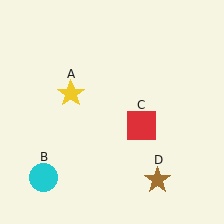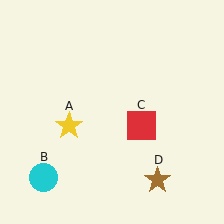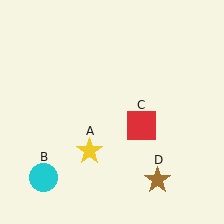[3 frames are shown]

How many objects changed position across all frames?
1 object changed position: yellow star (object A).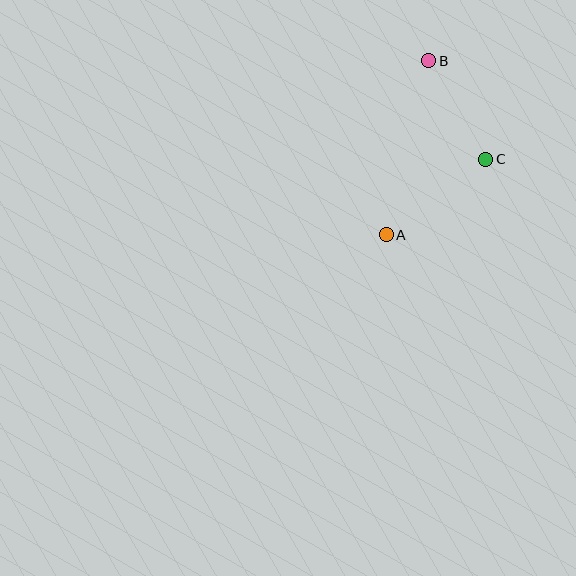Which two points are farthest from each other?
Points A and B are farthest from each other.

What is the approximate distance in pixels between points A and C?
The distance between A and C is approximately 125 pixels.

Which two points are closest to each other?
Points B and C are closest to each other.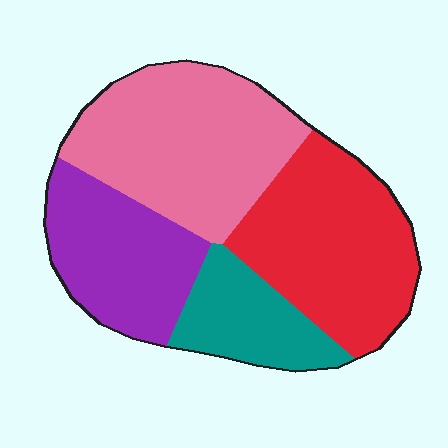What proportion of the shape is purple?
Purple takes up about one fifth (1/5) of the shape.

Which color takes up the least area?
Teal, at roughly 15%.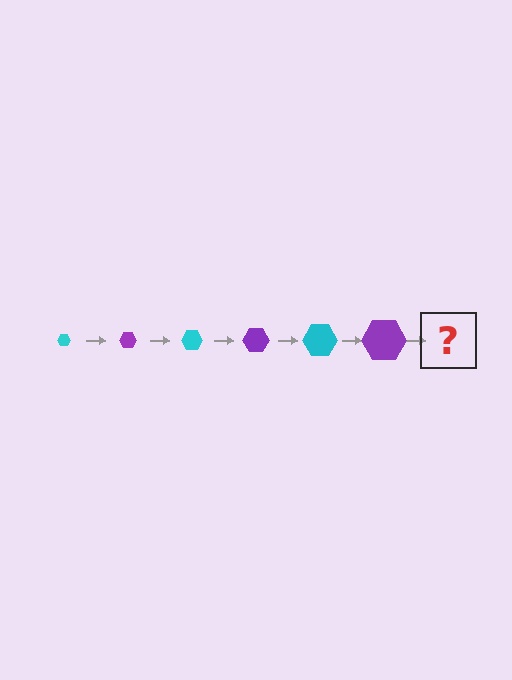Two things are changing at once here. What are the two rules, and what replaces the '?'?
The two rules are that the hexagon grows larger each step and the color cycles through cyan and purple. The '?' should be a cyan hexagon, larger than the previous one.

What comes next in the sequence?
The next element should be a cyan hexagon, larger than the previous one.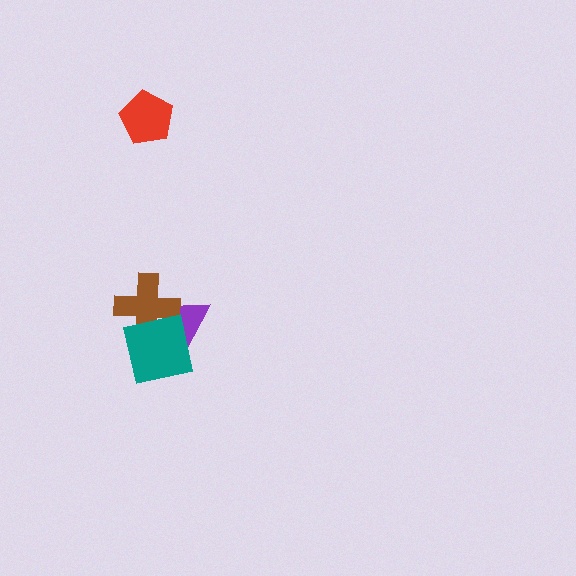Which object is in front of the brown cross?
The teal square is in front of the brown cross.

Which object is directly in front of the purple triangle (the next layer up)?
The brown cross is directly in front of the purple triangle.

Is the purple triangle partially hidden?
Yes, it is partially covered by another shape.